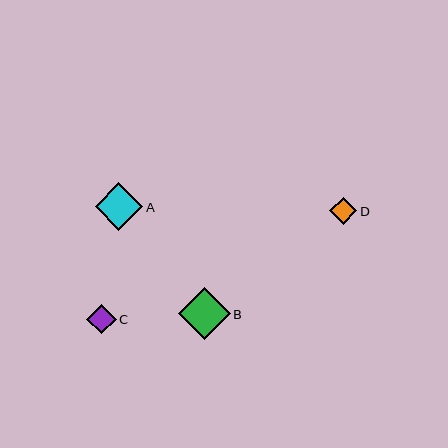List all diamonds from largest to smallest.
From largest to smallest: B, A, C, D.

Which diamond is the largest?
Diamond B is the largest with a size of approximately 52 pixels.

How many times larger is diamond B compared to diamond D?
Diamond B is approximately 1.9 times the size of diamond D.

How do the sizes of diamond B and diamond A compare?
Diamond B and diamond A are approximately the same size.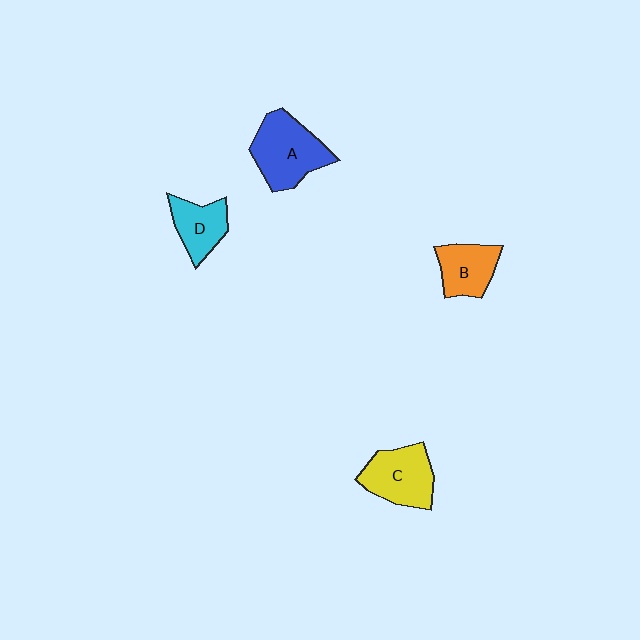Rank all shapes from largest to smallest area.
From largest to smallest: A (blue), C (yellow), B (orange), D (cyan).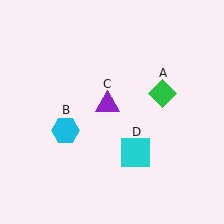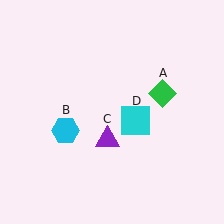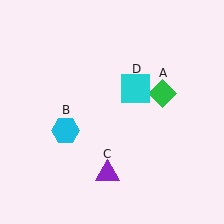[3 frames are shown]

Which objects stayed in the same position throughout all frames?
Green diamond (object A) and cyan hexagon (object B) remained stationary.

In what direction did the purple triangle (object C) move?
The purple triangle (object C) moved down.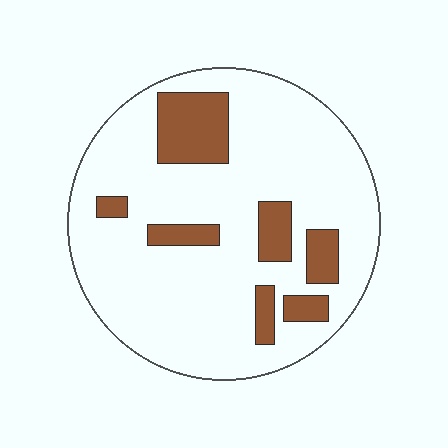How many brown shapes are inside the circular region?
7.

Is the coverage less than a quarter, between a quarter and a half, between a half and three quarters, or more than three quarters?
Less than a quarter.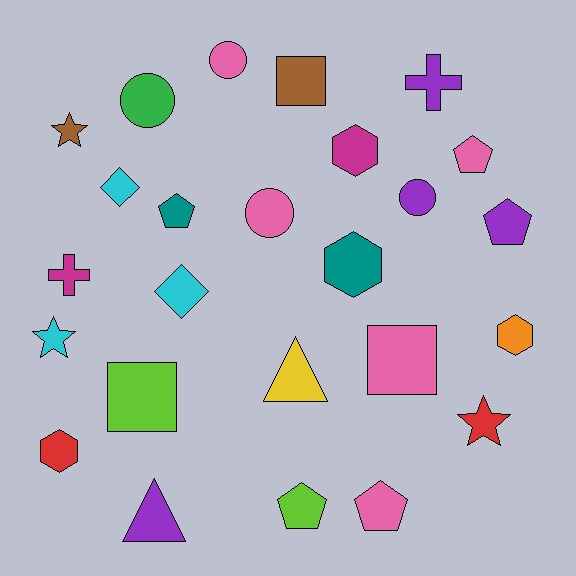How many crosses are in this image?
There are 2 crosses.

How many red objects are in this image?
There are 2 red objects.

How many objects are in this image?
There are 25 objects.